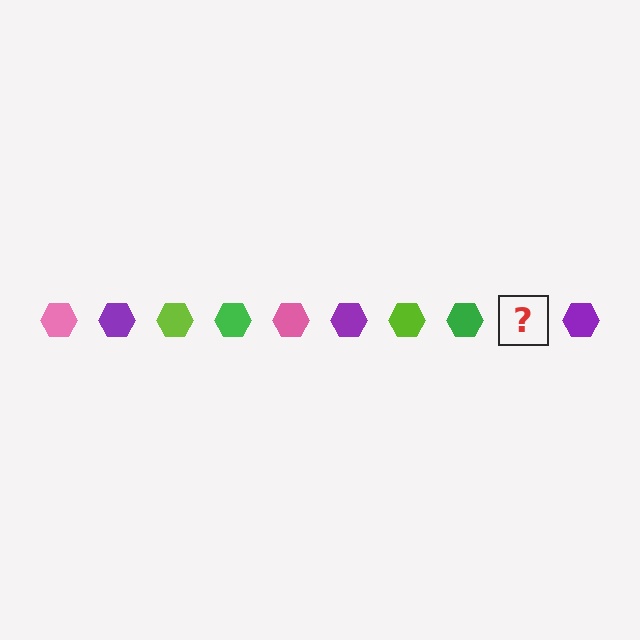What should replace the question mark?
The question mark should be replaced with a pink hexagon.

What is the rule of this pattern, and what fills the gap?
The rule is that the pattern cycles through pink, purple, lime, green hexagons. The gap should be filled with a pink hexagon.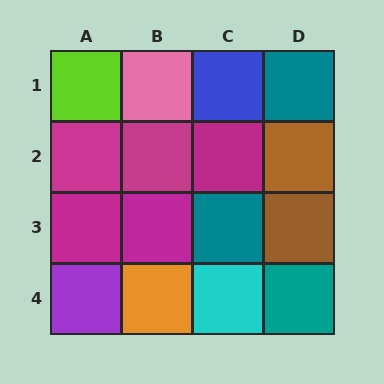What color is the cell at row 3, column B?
Magenta.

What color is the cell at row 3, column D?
Brown.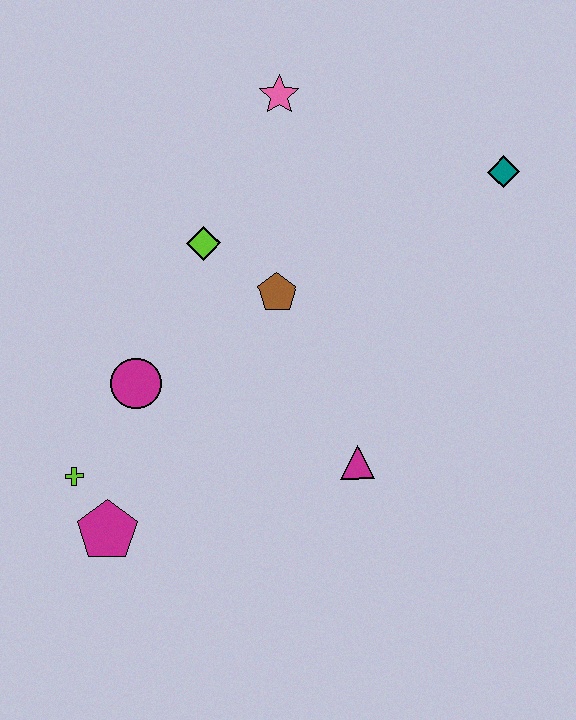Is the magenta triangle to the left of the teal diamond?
Yes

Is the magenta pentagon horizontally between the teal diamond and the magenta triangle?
No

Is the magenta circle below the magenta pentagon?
No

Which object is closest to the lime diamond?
The brown pentagon is closest to the lime diamond.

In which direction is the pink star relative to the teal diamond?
The pink star is to the left of the teal diamond.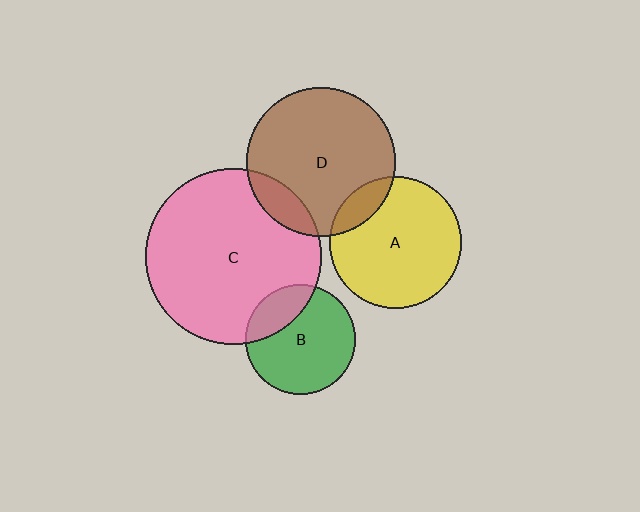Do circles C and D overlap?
Yes.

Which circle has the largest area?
Circle C (pink).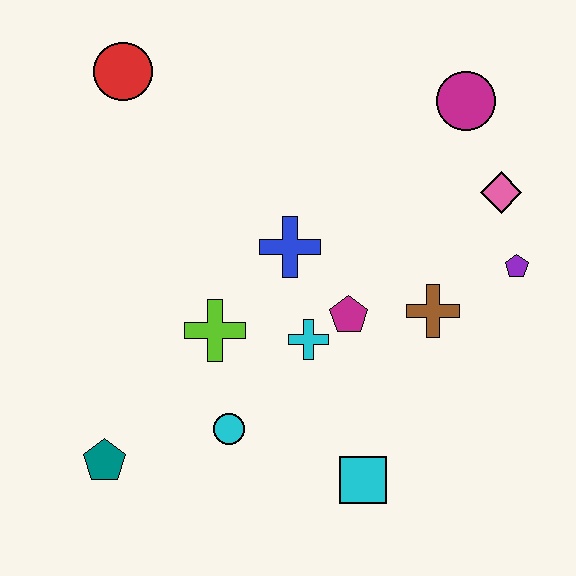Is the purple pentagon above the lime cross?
Yes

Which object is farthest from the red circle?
The cyan square is farthest from the red circle.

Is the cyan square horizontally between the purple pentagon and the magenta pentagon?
Yes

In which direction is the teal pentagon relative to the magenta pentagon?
The teal pentagon is to the left of the magenta pentagon.